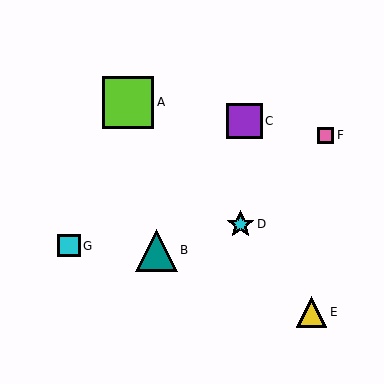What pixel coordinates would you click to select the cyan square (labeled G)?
Click at (69, 246) to select the cyan square G.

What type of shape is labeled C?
Shape C is a purple square.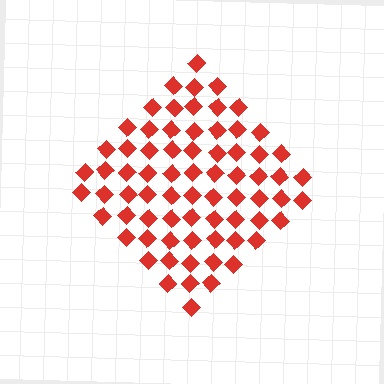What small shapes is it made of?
It is made of small diamonds.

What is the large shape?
The large shape is a diamond.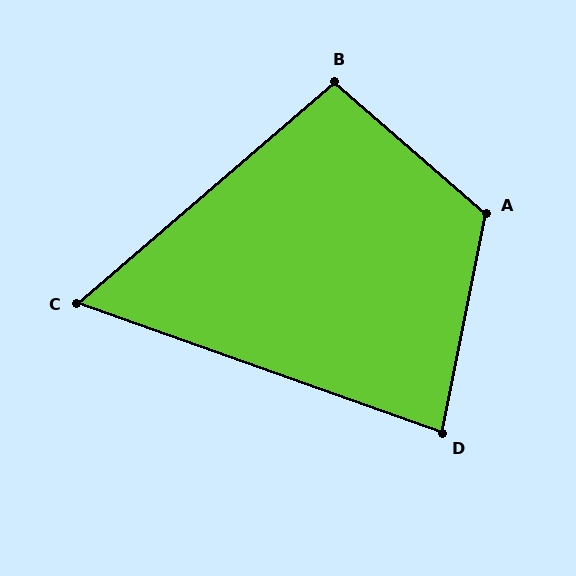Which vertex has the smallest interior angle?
C, at approximately 60 degrees.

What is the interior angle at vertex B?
Approximately 98 degrees (obtuse).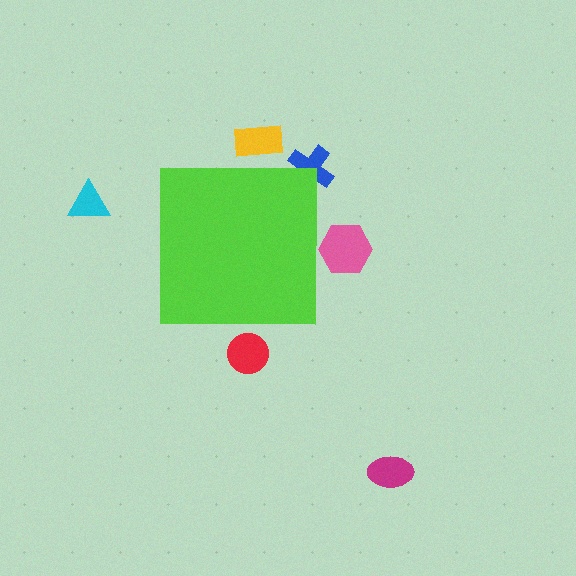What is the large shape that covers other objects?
A lime square.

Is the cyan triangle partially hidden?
No, the cyan triangle is fully visible.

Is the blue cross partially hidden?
Yes, the blue cross is partially hidden behind the lime square.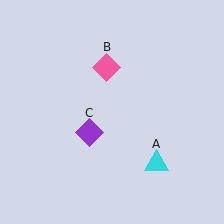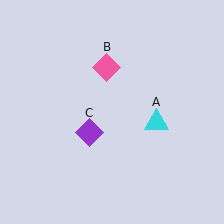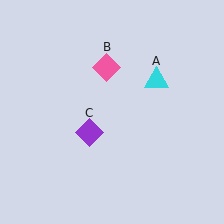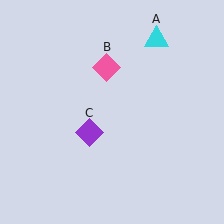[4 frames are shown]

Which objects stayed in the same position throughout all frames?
Pink diamond (object B) and purple diamond (object C) remained stationary.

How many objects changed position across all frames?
1 object changed position: cyan triangle (object A).